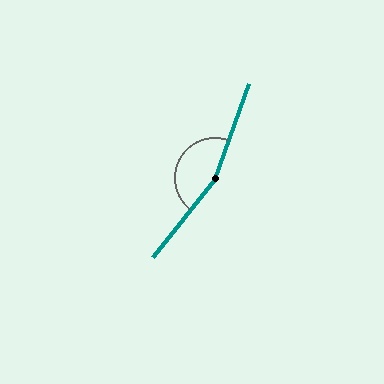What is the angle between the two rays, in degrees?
Approximately 161 degrees.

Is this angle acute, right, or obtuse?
It is obtuse.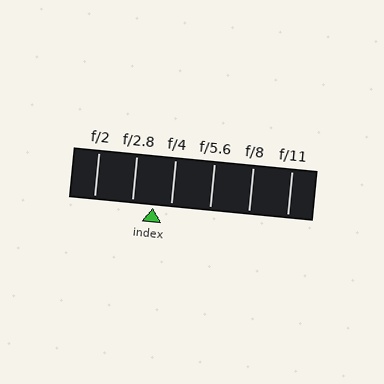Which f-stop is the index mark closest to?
The index mark is closest to f/4.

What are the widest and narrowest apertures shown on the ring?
The widest aperture shown is f/2 and the narrowest is f/11.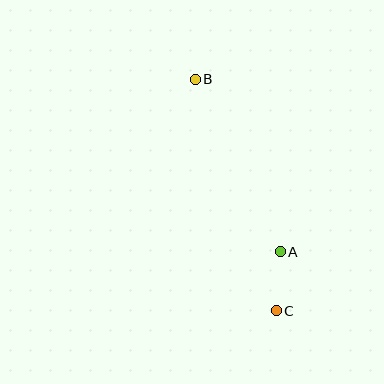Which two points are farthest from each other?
Points B and C are farthest from each other.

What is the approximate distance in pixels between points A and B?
The distance between A and B is approximately 193 pixels.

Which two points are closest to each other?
Points A and C are closest to each other.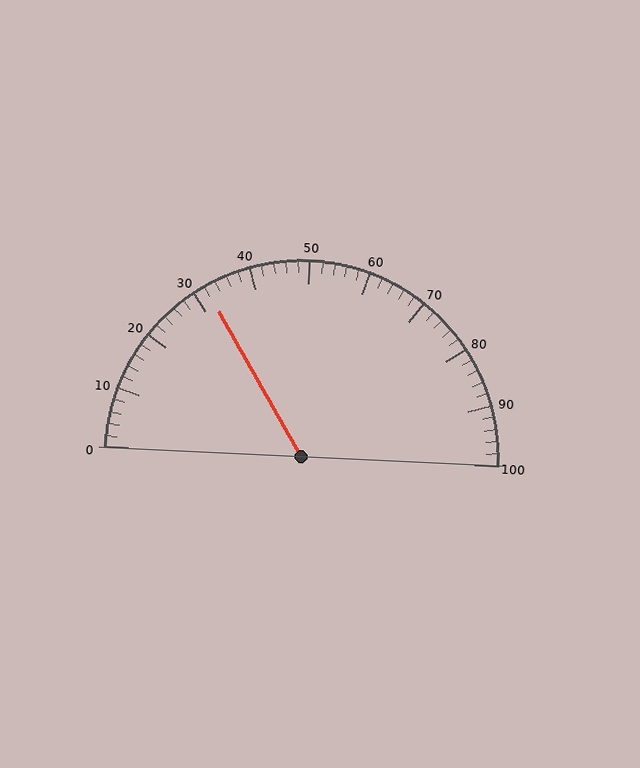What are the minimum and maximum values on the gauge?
The gauge ranges from 0 to 100.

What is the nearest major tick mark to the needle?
The nearest major tick mark is 30.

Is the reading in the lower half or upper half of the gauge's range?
The reading is in the lower half of the range (0 to 100).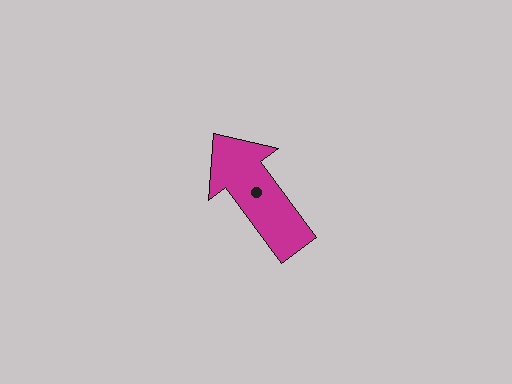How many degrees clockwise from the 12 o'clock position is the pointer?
Approximately 324 degrees.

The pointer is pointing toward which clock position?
Roughly 11 o'clock.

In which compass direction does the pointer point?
Northwest.